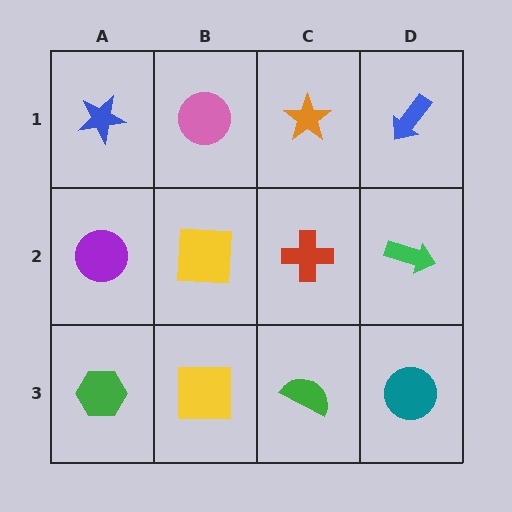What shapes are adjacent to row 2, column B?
A pink circle (row 1, column B), a yellow square (row 3, column B), a purple circle (row 2, column A), a red cross (row 2, column C).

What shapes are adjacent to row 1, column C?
A red cross (row 2, column C), a pink circle (row 1, column B), a blue arrow (row 1, column D).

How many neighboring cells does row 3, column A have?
2.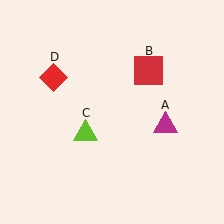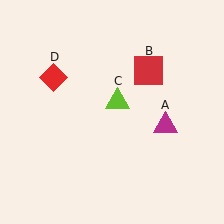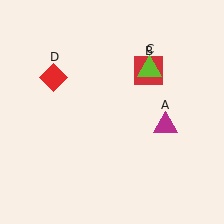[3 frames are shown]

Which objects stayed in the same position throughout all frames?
Magenta triangle (object A) and red square (object B) and red diamond (object D) remained stationary.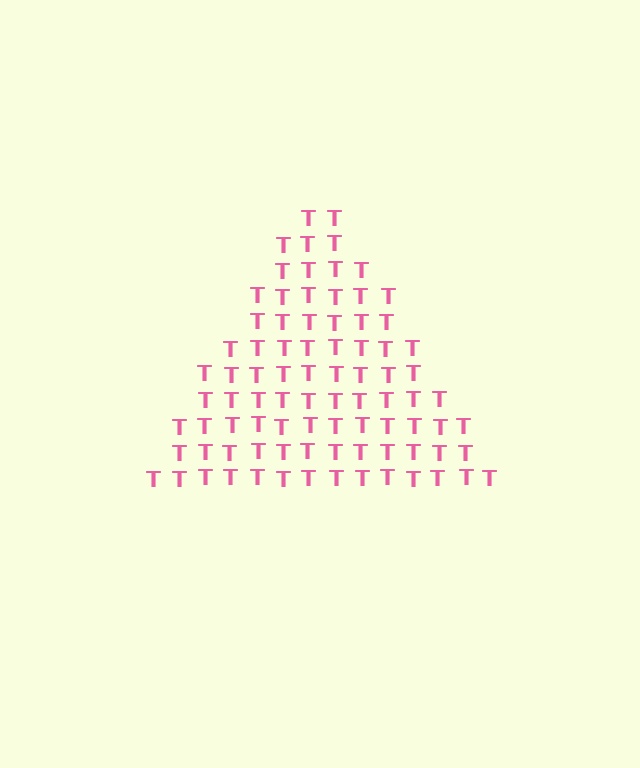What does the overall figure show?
The overall figure shows a triangle.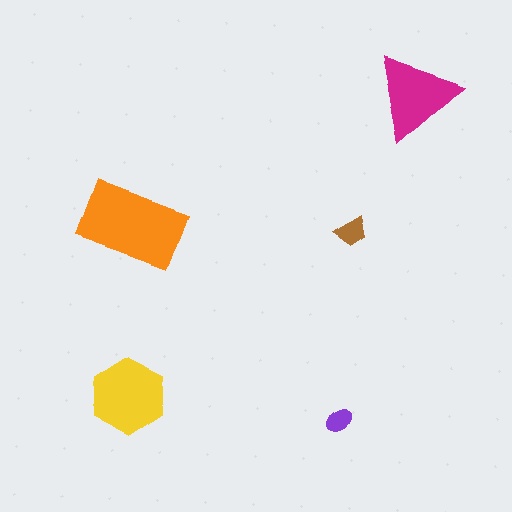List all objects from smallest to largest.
The purple ellipse, the brown trapezoid, the magenta triangle, the yellow hexagon, the orange rectangle.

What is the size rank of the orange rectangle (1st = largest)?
1st.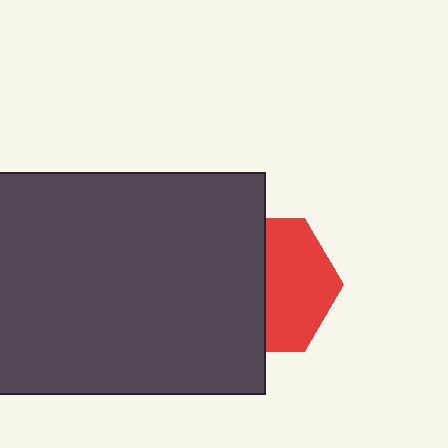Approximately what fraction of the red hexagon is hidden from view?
Roughly 49% of the red hexagon is hidden behind the dark gray rectangle.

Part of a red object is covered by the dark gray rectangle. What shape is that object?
It is a hexagon.